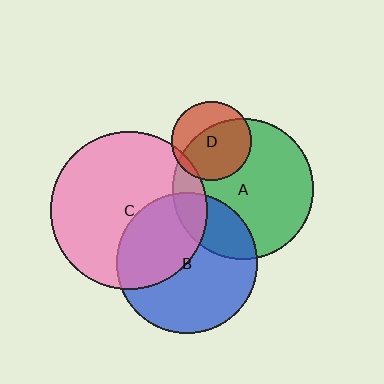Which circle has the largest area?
Circle C (pink).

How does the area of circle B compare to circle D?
Approximately 3.2 times.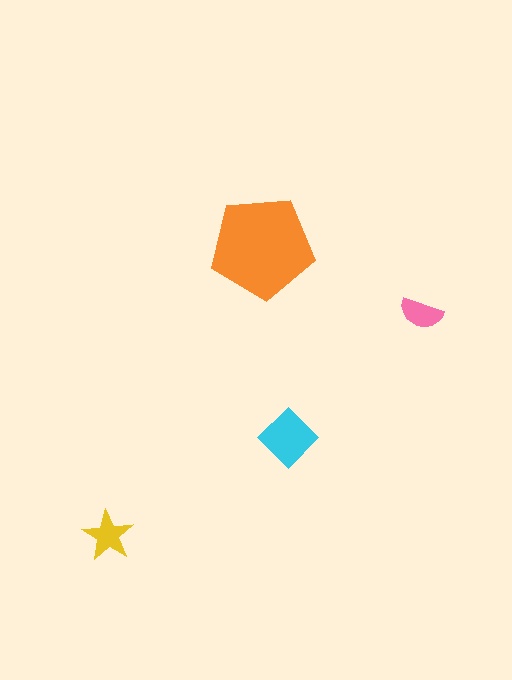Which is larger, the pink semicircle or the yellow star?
The yellow star.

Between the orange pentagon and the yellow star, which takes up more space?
The orange pentagon.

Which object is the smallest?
The pink semicircle.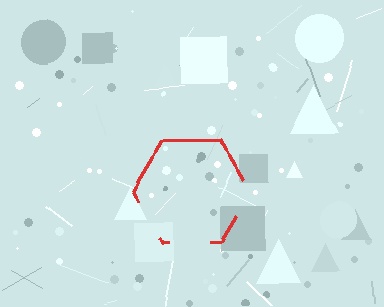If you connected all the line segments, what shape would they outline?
They would outline a hexagon.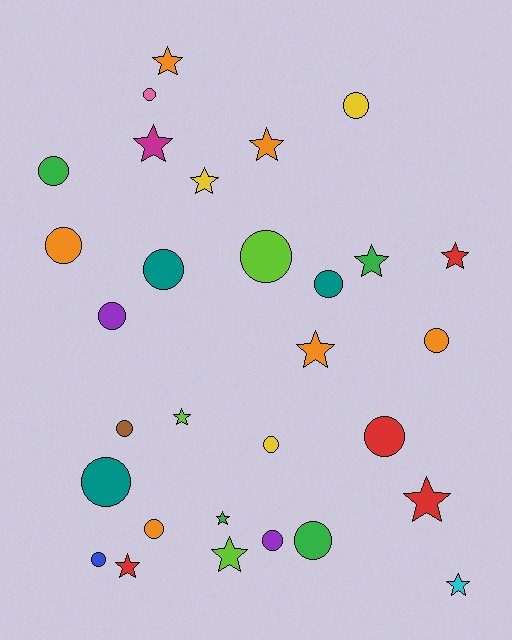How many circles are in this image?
There are 17 circles.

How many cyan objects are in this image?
There is 1 cyan object.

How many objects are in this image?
There are 30 objects.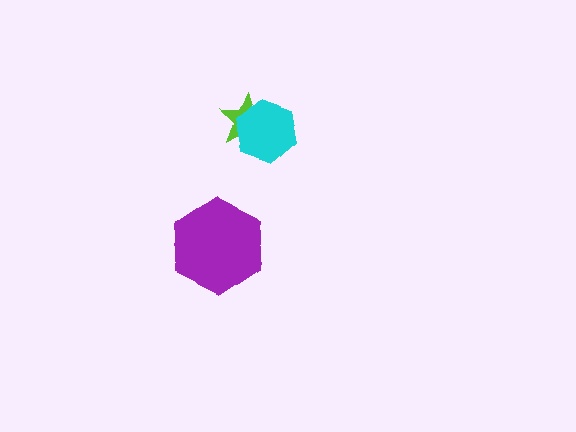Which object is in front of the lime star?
The cyan hexagon is in front of the lime star.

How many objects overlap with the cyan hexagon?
1 object overlaps with the cyan hexagon.